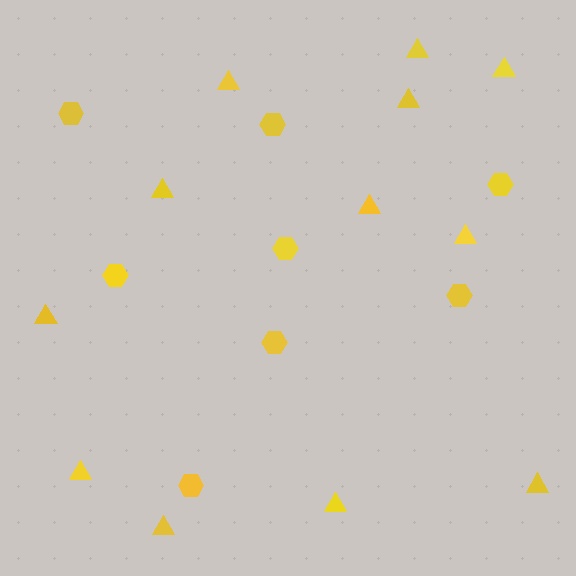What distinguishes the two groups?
There are 2 groups: one group of hexagons (8) and one group of triangles (12).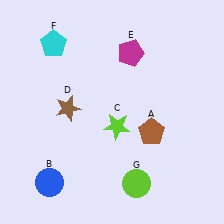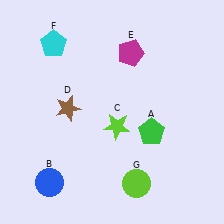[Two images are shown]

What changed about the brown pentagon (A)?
In Image 1, A is brown. In Image 2, it changed to green.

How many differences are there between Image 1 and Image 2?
There is 1 difference between the two images.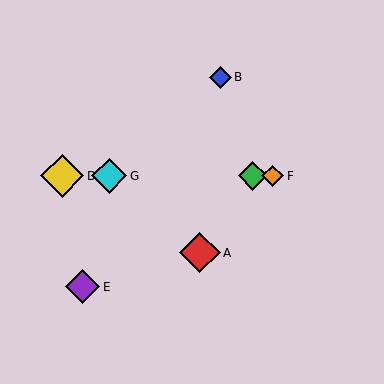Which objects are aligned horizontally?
Objects C, D, F, G are aligned horizontally.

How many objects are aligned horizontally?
4 objects (C, D, F, G) are aligned horizontally.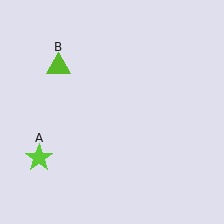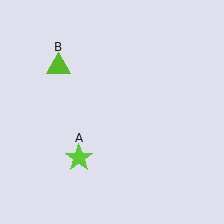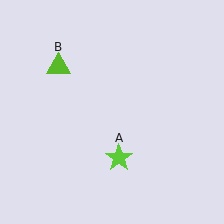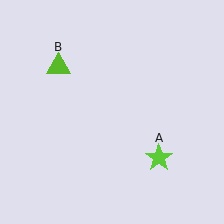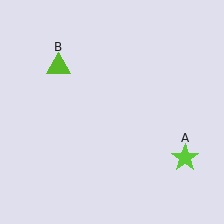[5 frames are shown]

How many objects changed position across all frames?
1 object changed position: lime star (object A).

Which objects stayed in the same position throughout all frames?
Lime triangle (object B) remained stationary.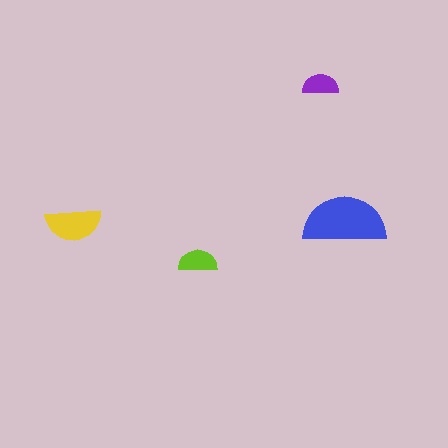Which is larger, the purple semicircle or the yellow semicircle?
The yellow one.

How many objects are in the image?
There are 4 objects in the image.